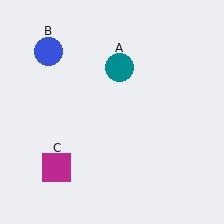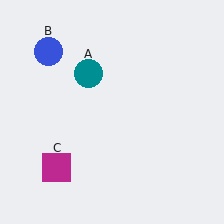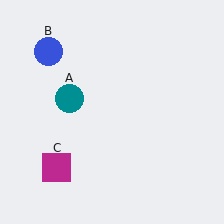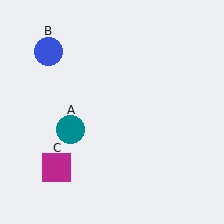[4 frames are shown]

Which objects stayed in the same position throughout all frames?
Blue circle (object B) and magenta square (object C) remained stationary.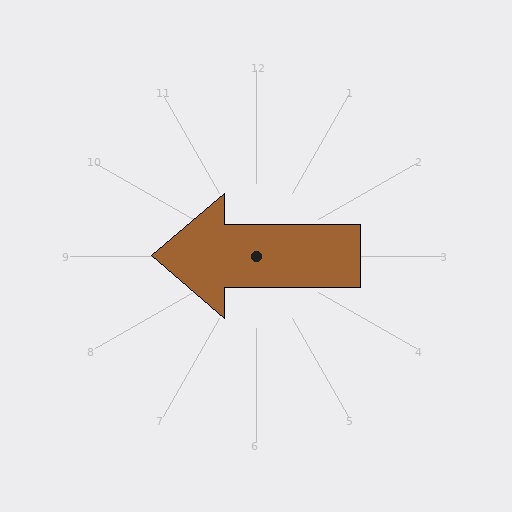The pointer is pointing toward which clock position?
Roughly 9 o'clock.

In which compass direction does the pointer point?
West.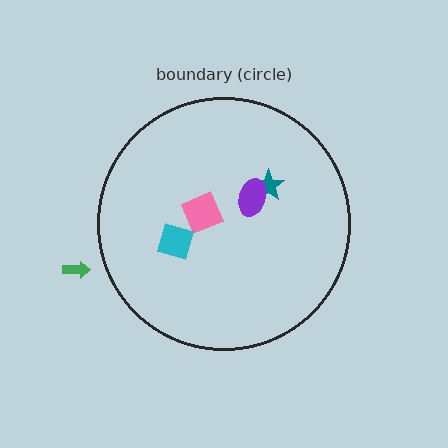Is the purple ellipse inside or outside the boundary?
Inside.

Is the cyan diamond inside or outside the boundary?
Inside.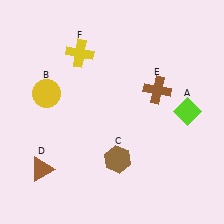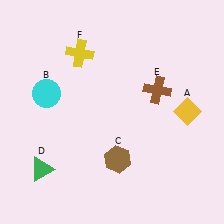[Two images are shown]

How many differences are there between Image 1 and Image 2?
There are 3 differences between the two images.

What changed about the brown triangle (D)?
In Image 1, D is brown. In Image 2, it changed to green.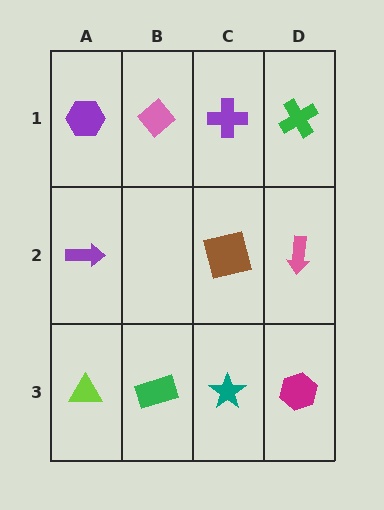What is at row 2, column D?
A pink arrow.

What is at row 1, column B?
A pink diamond.